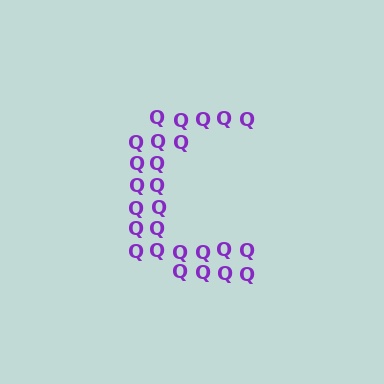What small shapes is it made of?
It is made of small letter Q's.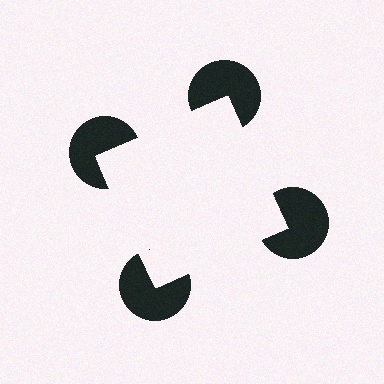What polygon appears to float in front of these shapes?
An illusory square — its edges are inferred from the aligned wedge cuts in the pac-man discs, not physically drawn.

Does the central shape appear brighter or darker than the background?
It typically appears slightly brighter than the background, even though no actual brightness change is drawn.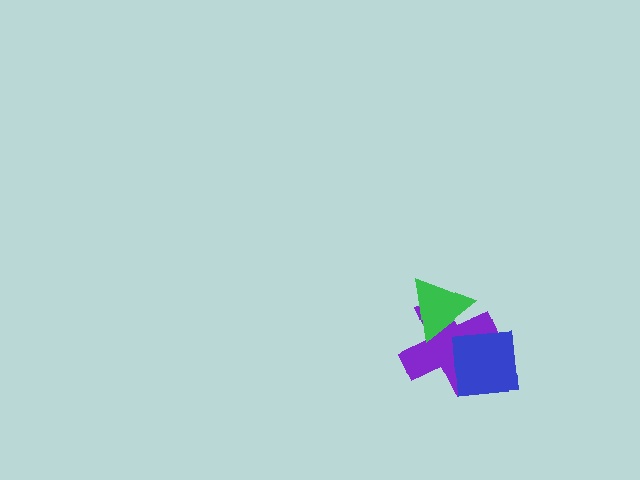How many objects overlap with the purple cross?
2 objects overlap with the purple cross.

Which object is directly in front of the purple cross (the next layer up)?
The green triangle is directly in front of the purple cross.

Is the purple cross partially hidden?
Yes, it is partially covered by another shape.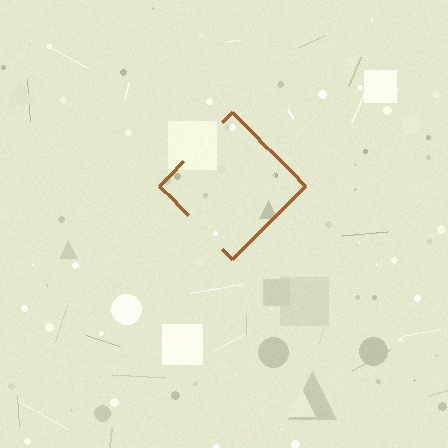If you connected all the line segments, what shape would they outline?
They would outline a diamond.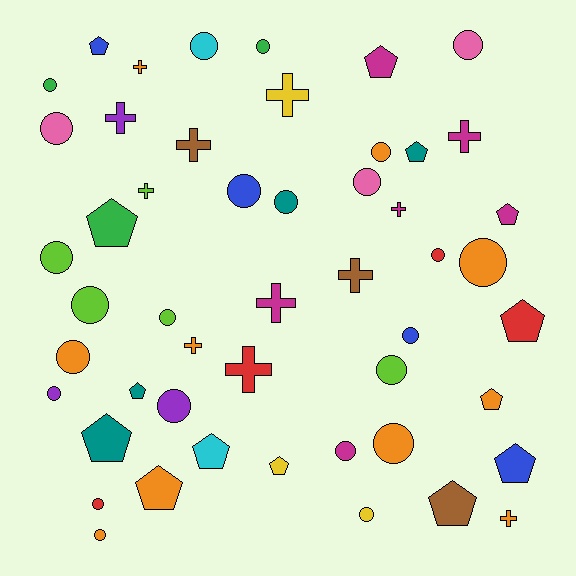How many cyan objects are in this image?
There are 2 cyan objects.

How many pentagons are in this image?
There are 14 pentagons.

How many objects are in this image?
There are 50 objects.